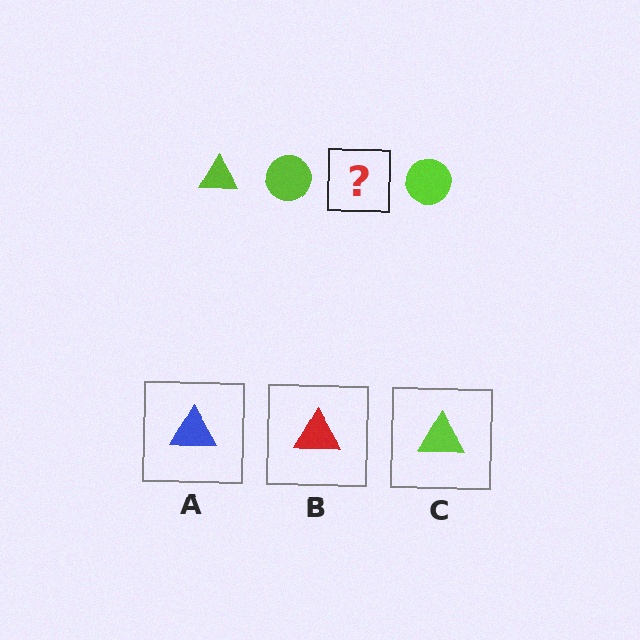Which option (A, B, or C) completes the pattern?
C.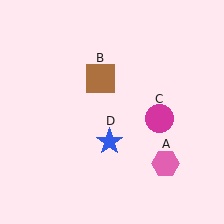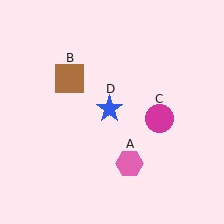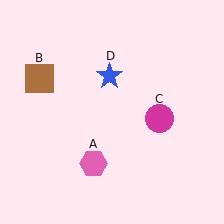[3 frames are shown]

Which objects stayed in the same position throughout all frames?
Magenta circle (object C) remained stationary.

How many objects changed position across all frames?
3 objects changed position: pink hexagon (object A), brown square (object B), blue star (object D).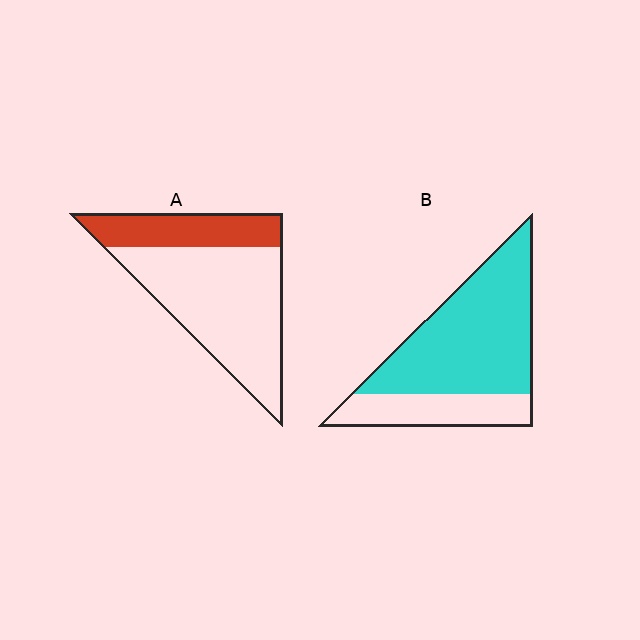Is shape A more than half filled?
No.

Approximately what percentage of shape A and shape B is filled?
A is approximately 30% and B is approximately 70%.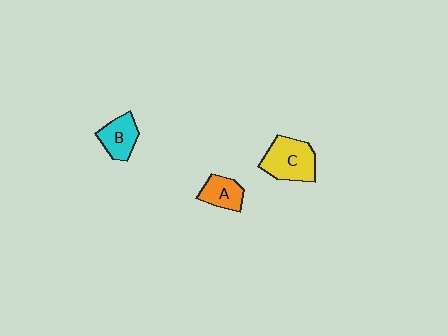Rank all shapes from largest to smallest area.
From largest to smallest: C (yellow), B (cyan), A (orange).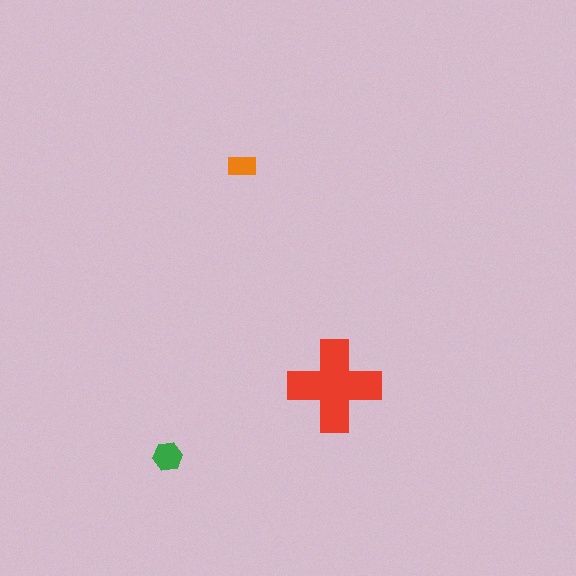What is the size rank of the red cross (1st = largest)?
1st.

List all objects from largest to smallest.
The red cross, the green hexagon, the orange rectangle.